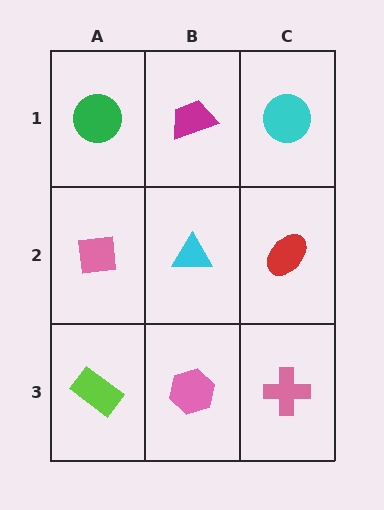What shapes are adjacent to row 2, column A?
A green circle (row 1, column A), a lime rectangle (row 3, column A), a cyan triangle (row 2, column B).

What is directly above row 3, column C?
A red ellipse.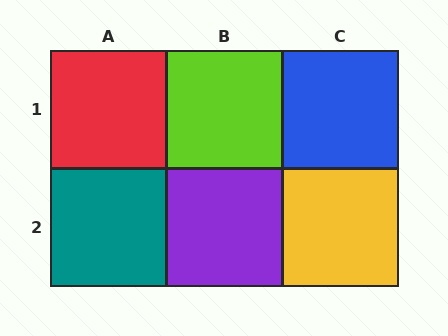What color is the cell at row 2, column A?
Teal.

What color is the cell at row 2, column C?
Yellow.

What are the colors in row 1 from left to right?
Red, lime, blue.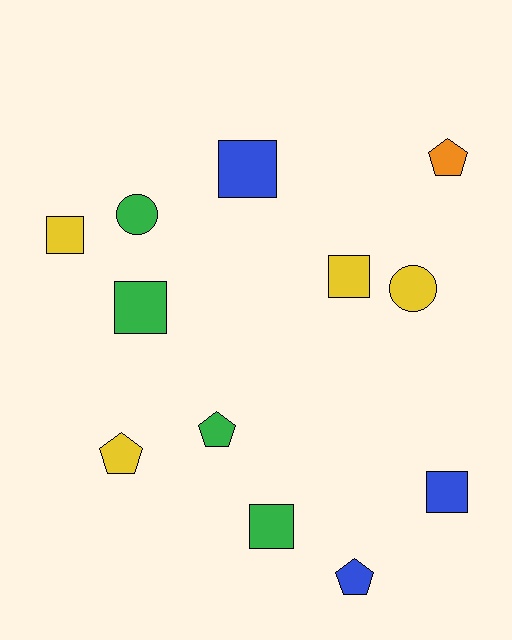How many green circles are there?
There is 1 green circle.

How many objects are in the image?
There are 12 objects.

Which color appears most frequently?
Green, with 4 objects.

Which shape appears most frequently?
Square, with 6 objects.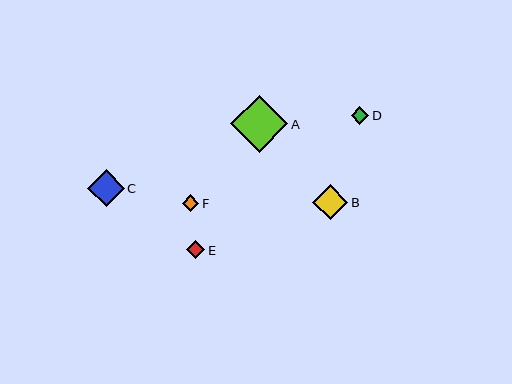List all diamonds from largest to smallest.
From largest to smallest: A, C, B, E, D, F.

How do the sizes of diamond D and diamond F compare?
Diamond D and diamond F are approximately the same size.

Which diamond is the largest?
Diamond A is the largest with a size of approximately 58 pixels.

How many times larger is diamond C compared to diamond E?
Diamond C is approximately 1.9 times the size of diamond E.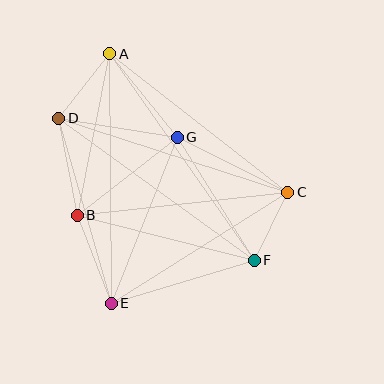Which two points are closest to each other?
Points C and F are closest to each other.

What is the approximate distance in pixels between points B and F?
The distance between B and F is approximately 183 pixels.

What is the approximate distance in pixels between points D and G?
The distance between D and G is approximately 120 pixels.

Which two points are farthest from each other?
Points A and F are farthest from each other.